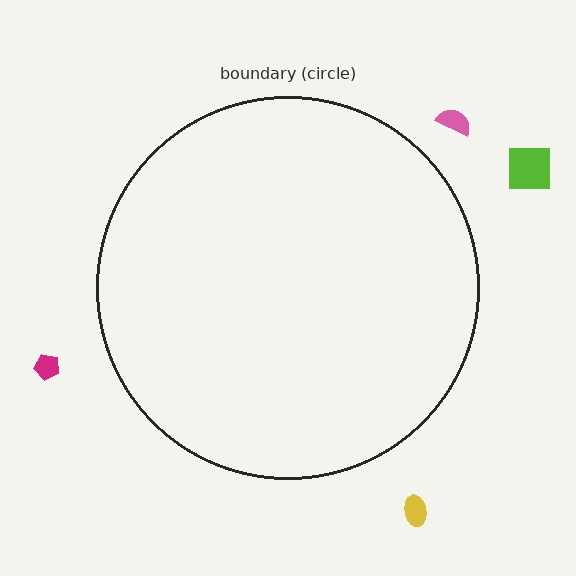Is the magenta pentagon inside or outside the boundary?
Outside.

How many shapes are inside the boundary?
0 inside, 4 outside.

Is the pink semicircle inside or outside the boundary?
Outside.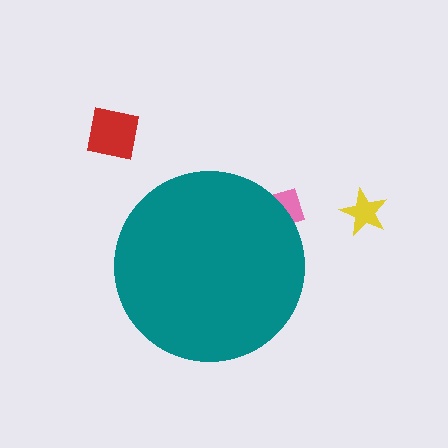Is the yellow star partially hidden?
No, the yellow star is fully visible.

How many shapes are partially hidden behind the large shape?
1 shape is partially hidden.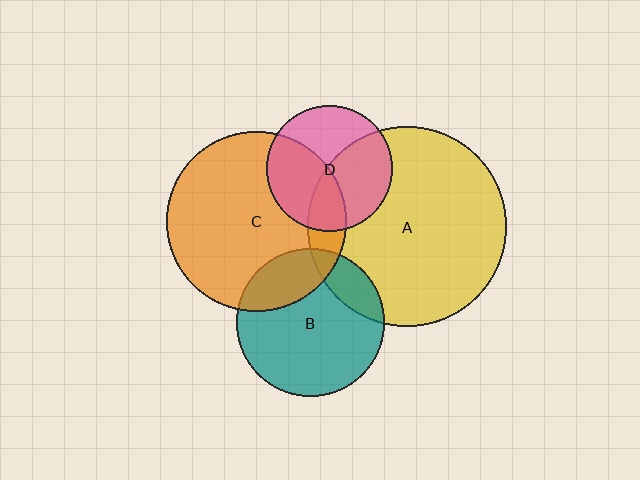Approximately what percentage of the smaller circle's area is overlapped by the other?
Approximately 40%.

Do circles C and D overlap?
Yes.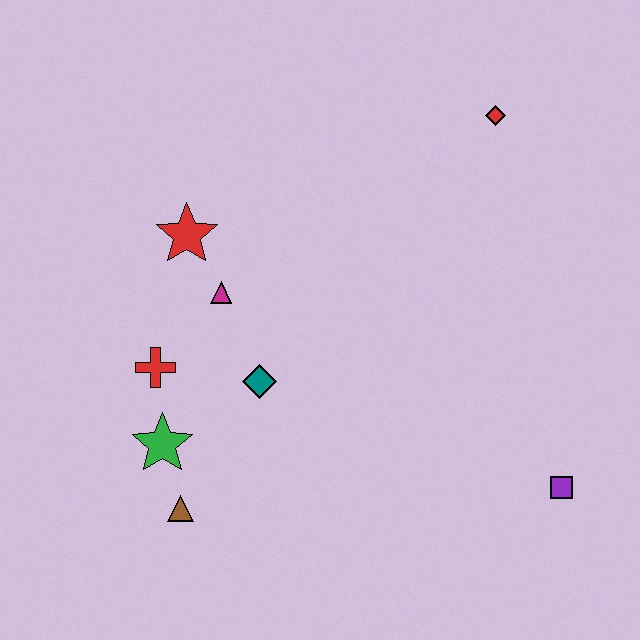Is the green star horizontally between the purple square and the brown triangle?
No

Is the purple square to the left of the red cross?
No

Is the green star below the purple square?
No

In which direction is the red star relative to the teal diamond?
The red star is above the teal diamond.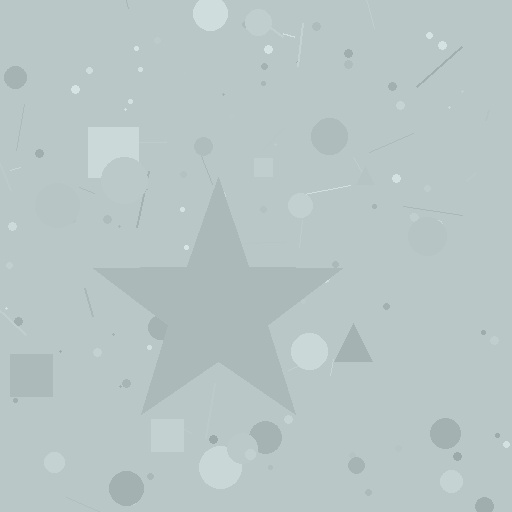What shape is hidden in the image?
A star is hidden in the image.